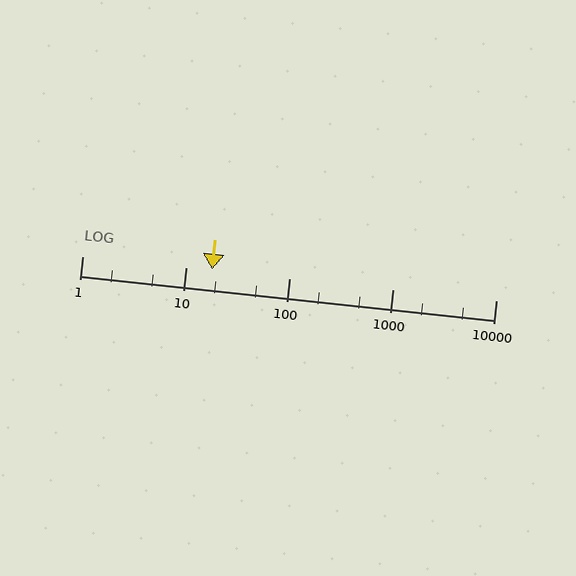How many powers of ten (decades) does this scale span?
The scale spans 4 decades, from 1 to 10000.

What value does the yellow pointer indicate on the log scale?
The pointer indicates approximately 18.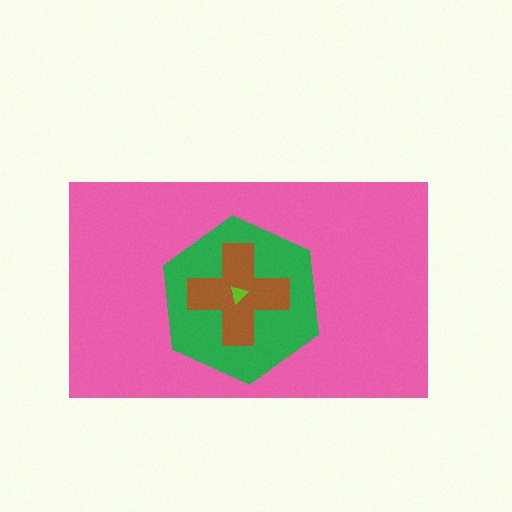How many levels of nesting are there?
4.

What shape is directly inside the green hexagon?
The brown cross.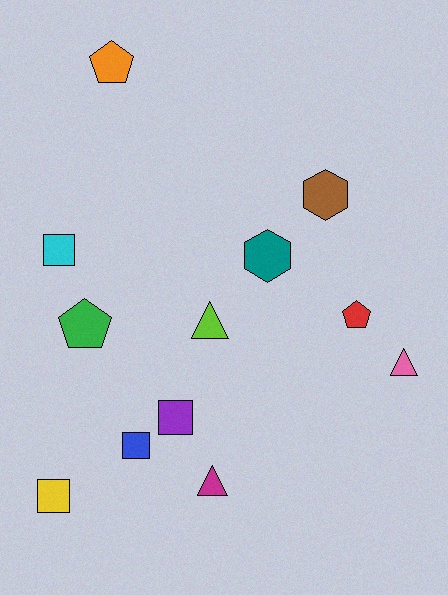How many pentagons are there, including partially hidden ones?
There are 3 pentagons.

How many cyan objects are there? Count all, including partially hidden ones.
There is 1 cyan object.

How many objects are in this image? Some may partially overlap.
There are 12 objects.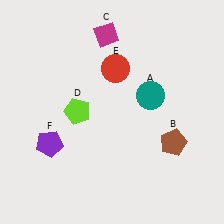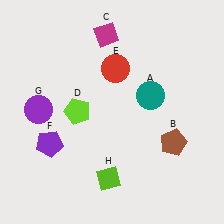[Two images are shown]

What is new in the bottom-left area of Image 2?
A lime diamond (H) was added in the bottom-left area of Image 2.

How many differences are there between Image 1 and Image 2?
There are 2 differences between the two images.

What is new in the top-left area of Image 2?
A purple circle (G) was added in the top-left area of Image 2.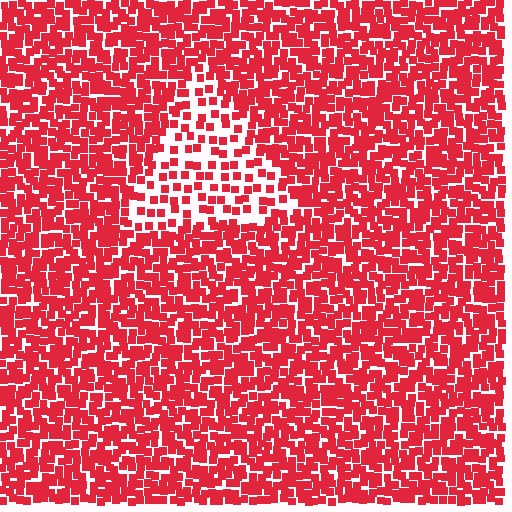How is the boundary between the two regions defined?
The boundary is defined by a change in element density (approximately 2.3x ratio). All elements are the same color, size, and shape.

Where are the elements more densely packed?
The elements are more densely packed outside the triangle boundary.